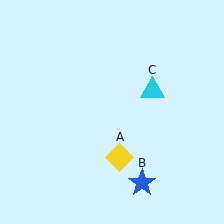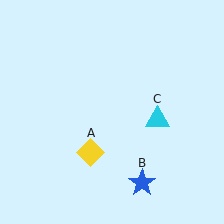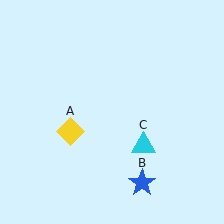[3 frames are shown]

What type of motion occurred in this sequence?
The yellow diamond (object A), cyan triangle (object C) rotated clockwise around the center of the scene.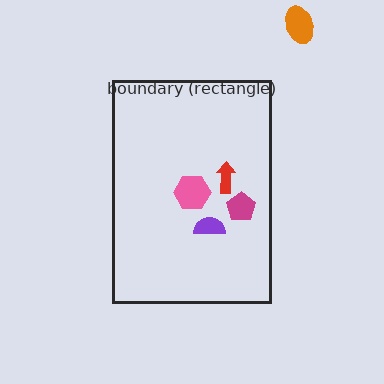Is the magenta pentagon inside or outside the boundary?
Inside.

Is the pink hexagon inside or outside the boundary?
Inside.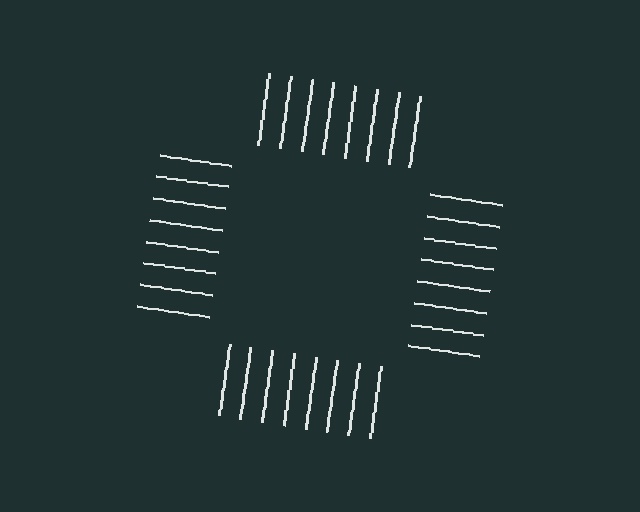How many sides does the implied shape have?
4 sides — the line-ends trace a square.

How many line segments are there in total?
32 — 8 along each of the 4 edges.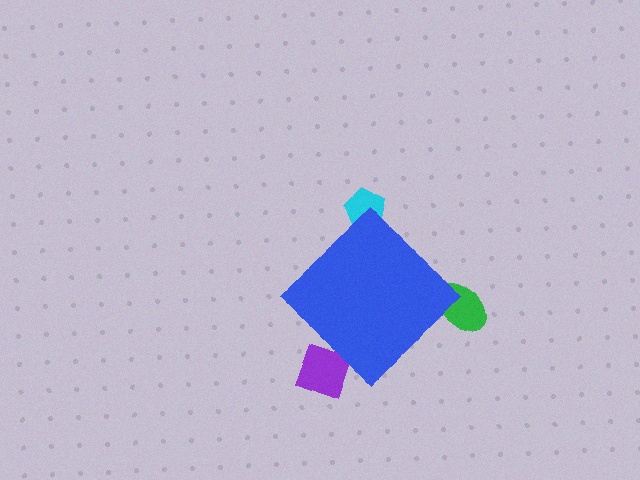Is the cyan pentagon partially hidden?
Yes, the cyan pentagon is partially hidden behind the blue diamond.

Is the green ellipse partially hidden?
Yes, the green ellipse is partially hidden behind the blue diamond.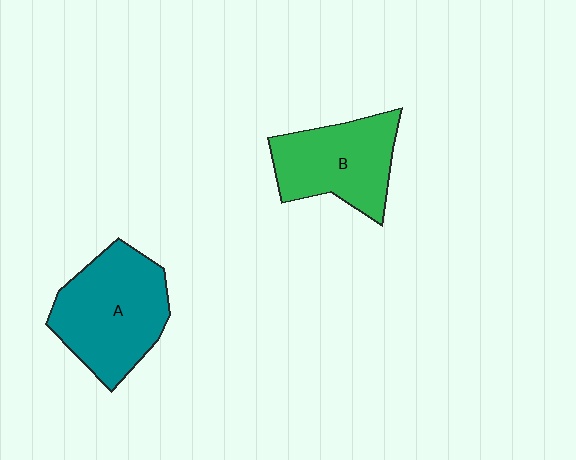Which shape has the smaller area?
Shape B (green).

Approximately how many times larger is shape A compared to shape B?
Approximately 1.2 times.